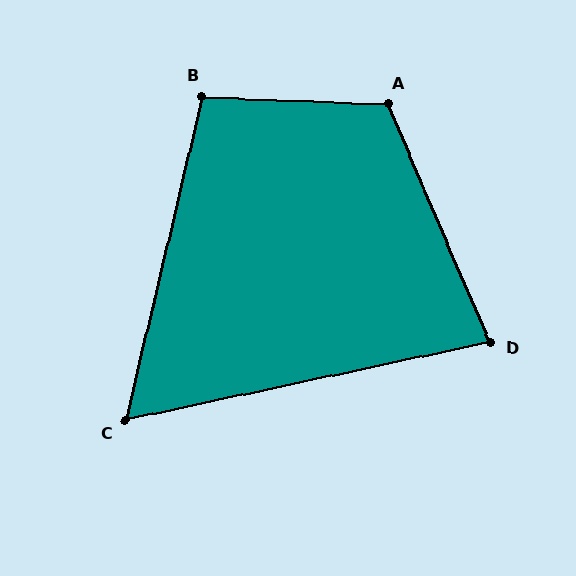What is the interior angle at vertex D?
Approximately 79 degrees (acute).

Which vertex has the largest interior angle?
A, at approximately 115 degrees.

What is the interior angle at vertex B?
Approximately 101 degrees (obtuse).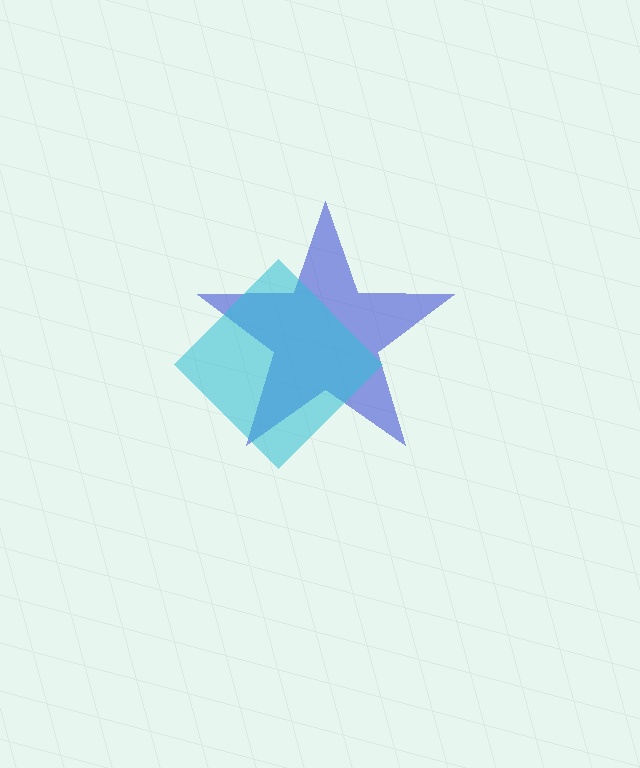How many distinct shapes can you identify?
There are 2 distinct shapes: a blue star, a cyan diamond.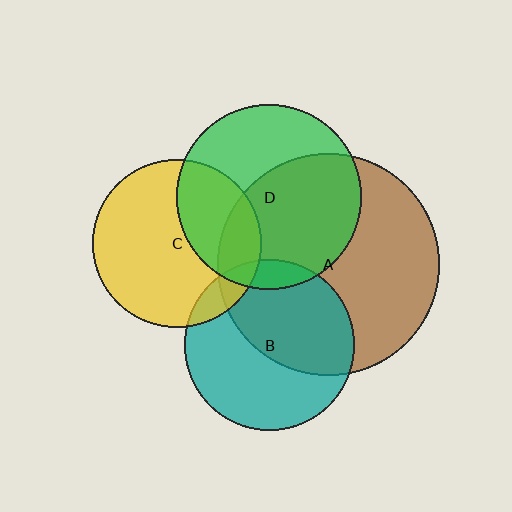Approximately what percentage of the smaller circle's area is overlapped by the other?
Approximately 50%.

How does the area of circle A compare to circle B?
Approximately 1.7 times.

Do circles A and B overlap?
Yes.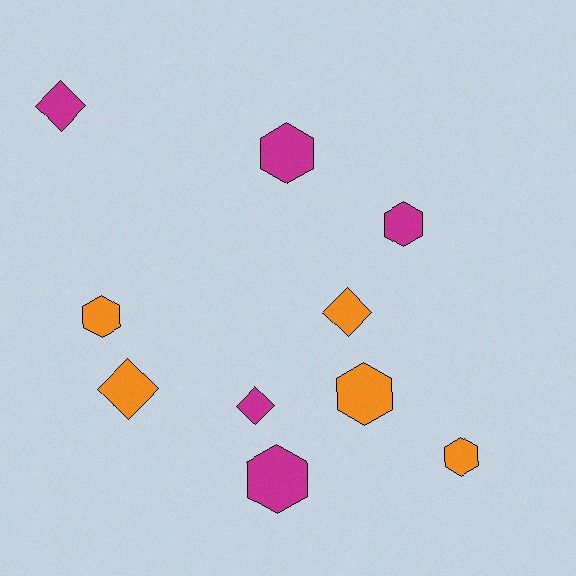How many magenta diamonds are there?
There are 2 magenta diamonds.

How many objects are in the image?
There are 10 objects.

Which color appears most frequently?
Magenta, with 5 objects.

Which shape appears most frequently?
Hexagon, with 6 objects.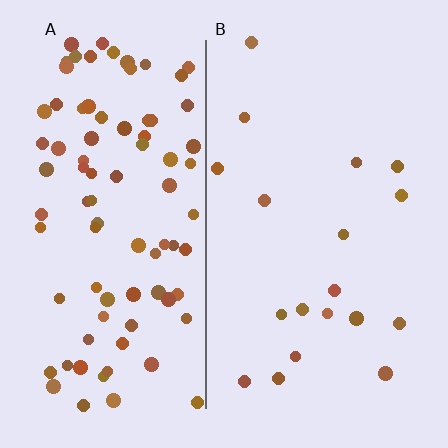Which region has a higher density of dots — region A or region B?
A (the left).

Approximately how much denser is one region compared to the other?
Approximately 4.7× — region A over region B.